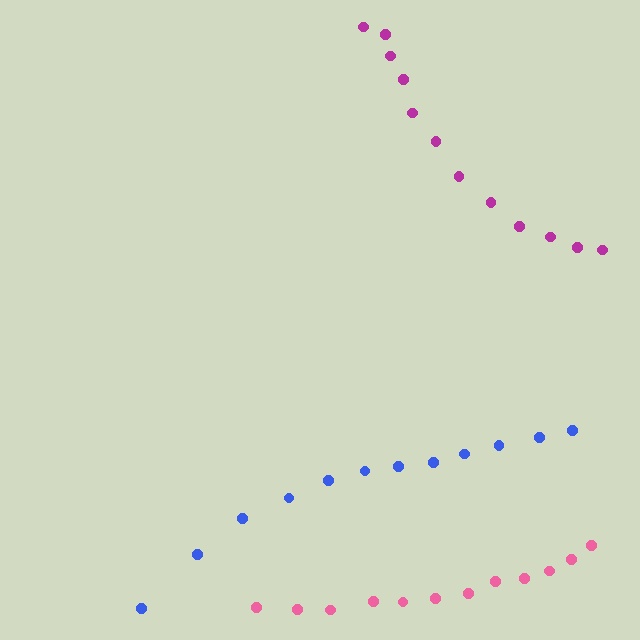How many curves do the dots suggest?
There are 3 distinct paths.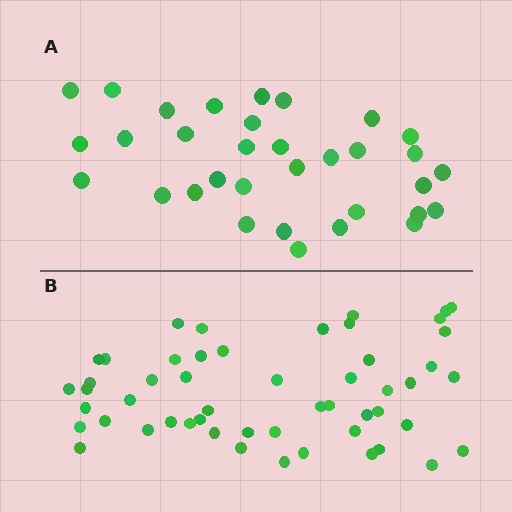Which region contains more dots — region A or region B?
Region B (the bottom region) has more dots.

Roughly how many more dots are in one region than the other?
Region B has approximately 20 more dots than region A.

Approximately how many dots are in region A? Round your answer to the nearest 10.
About 30 dots. (The exact count is 33, which rounds to 30.)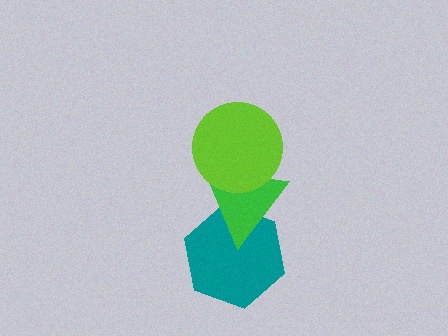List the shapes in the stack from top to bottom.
From top to bottom: the lime circle, the green triangle, the teal hexagon.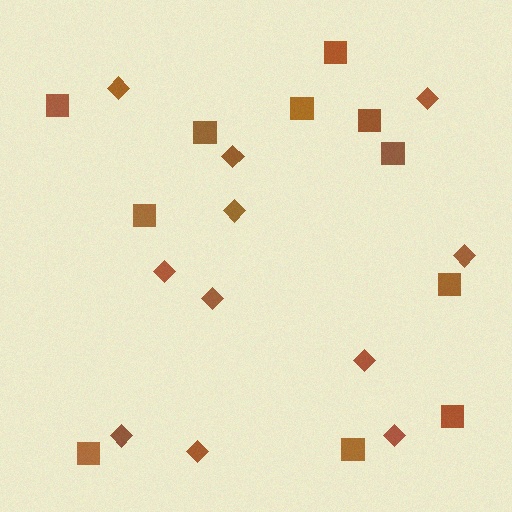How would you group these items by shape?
There are 2 groups: one group of diamonds (11) and one group of squares (11).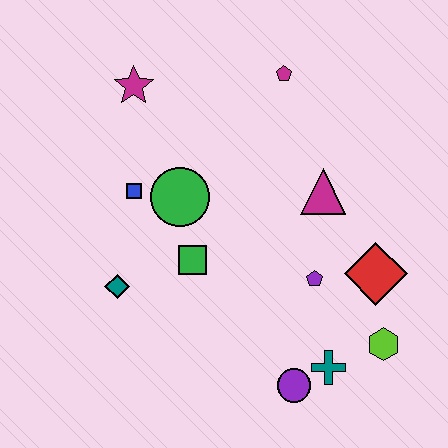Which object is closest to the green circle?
The blue square is closest to the green circle.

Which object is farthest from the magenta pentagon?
The purple circle is farthest from the magenta pentagon.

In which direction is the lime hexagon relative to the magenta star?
The lime hexagon is below the magenta star.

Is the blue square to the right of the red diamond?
No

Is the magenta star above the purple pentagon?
Yes